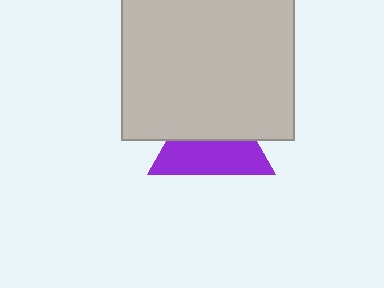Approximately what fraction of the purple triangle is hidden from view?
Roughly 49% of the purple triangle is hidden behind the light gray square.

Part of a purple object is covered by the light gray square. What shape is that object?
It is a triangle.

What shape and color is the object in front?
The object in front is a light gray square.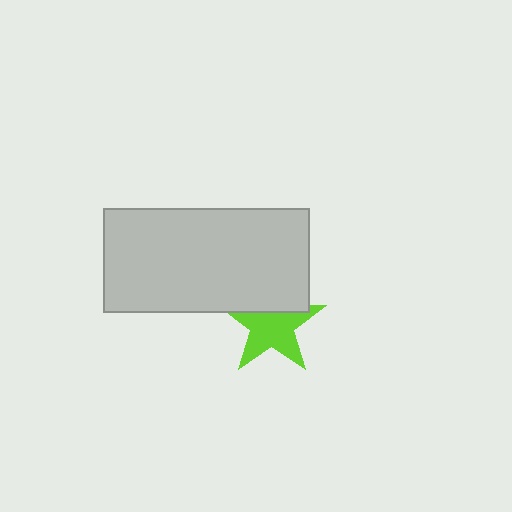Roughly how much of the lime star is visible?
Most of it is visible (roughly 67%).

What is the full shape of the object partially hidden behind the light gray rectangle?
The partially hidden object is a lime star.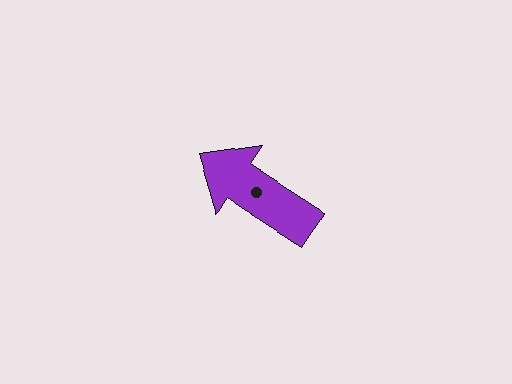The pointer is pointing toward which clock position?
Roughly 10 o'clock.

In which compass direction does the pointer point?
Northwest.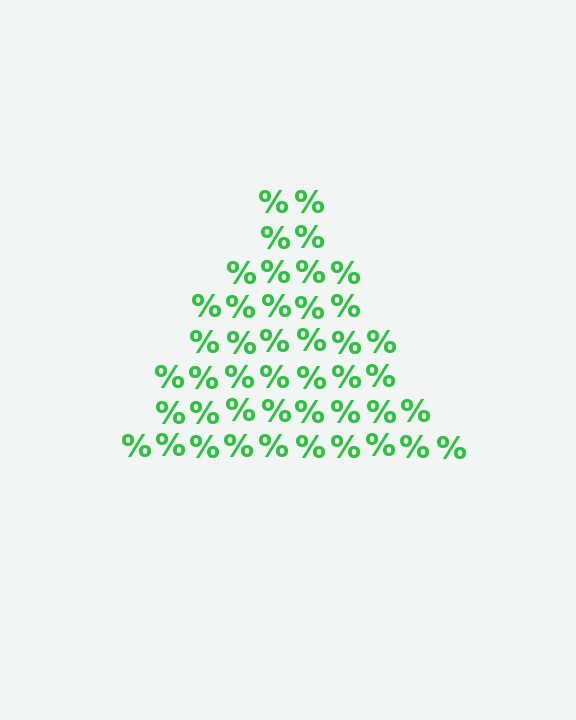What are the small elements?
The small elements are percent signs.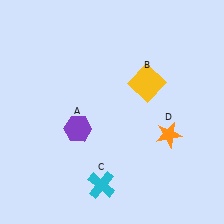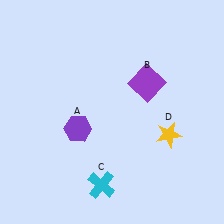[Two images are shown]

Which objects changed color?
B changed from yellow to purple. D changed from orange to yellow.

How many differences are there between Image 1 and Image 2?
There are 2 differences between the two images.